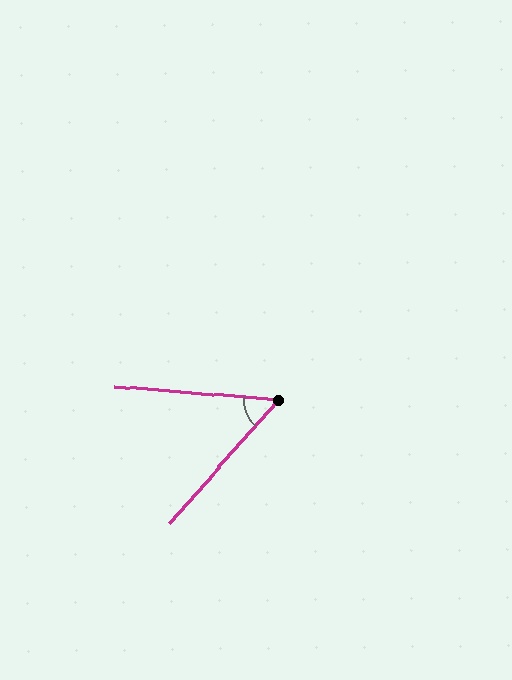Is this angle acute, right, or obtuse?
It is acute.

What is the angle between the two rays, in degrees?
Approximately 53 degrees.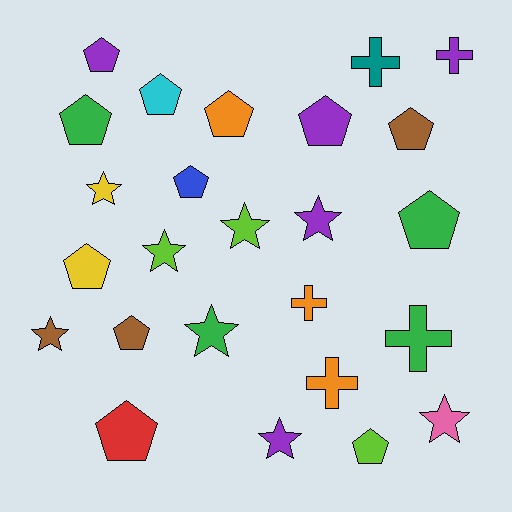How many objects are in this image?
There are 25 objects.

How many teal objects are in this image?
There is 1 teal object.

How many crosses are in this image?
There are 5 crosses.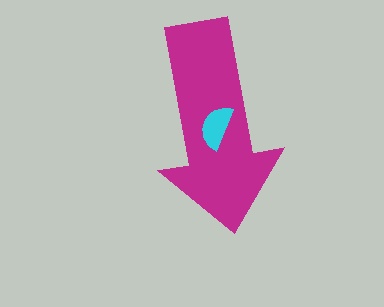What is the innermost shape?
The cyan semicircle.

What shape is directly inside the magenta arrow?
The cyan semicircle.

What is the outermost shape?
The magenta arrow.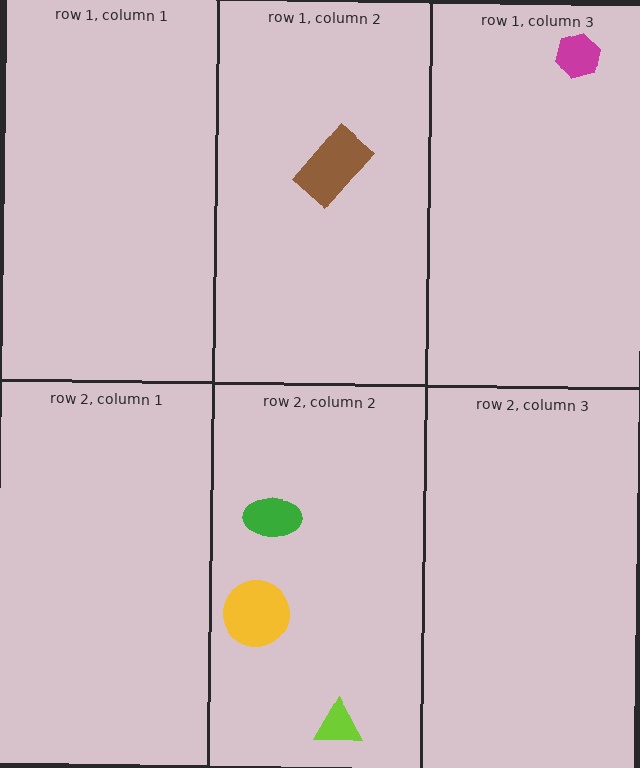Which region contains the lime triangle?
The row 2, column 2 region.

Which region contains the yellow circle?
The row 2, column 2 region.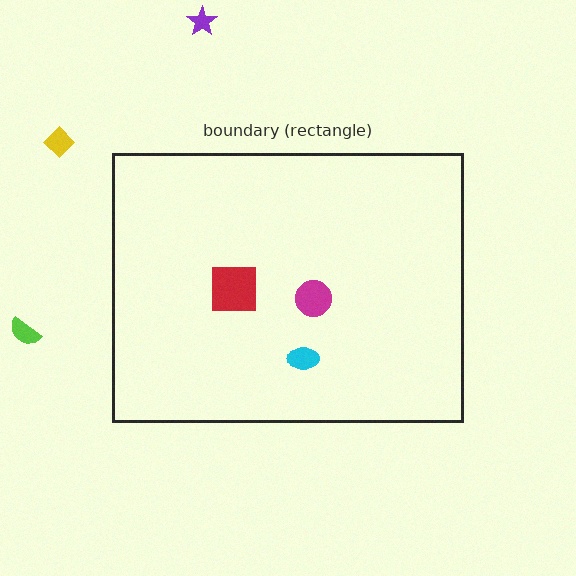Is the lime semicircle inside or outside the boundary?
Outside.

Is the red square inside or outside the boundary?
Inside.